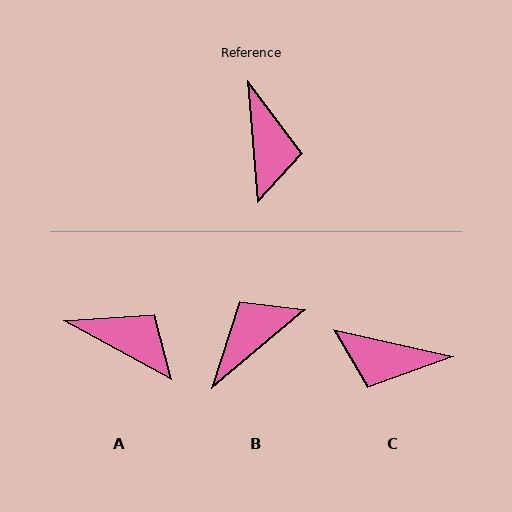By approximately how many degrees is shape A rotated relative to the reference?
Approximately 57 degrees counter-clockwise.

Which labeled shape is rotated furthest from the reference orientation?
B, about 126 degrees away.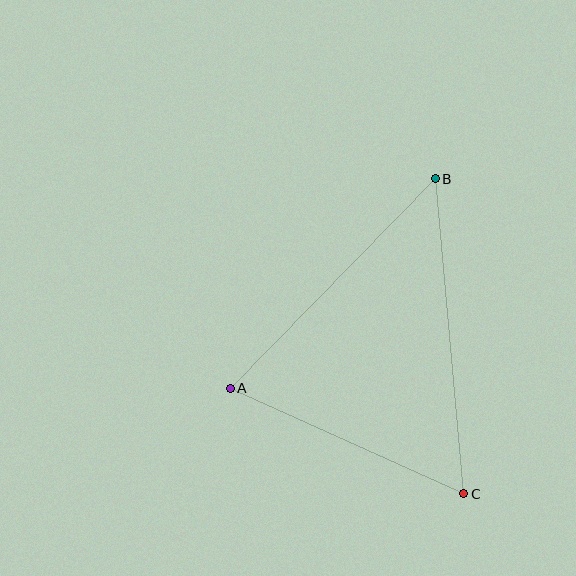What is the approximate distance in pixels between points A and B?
The distance between A and B is approximately 293 pixels.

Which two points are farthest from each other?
Points B and C are farthest from each other.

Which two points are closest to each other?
Points A and C are closest to each other.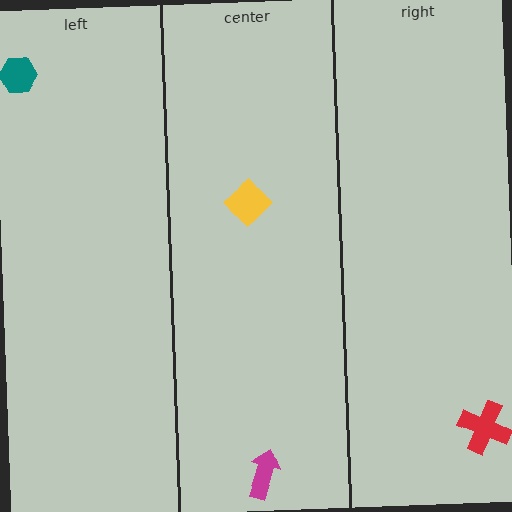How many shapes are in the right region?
1.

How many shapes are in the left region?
1.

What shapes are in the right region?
The red cross.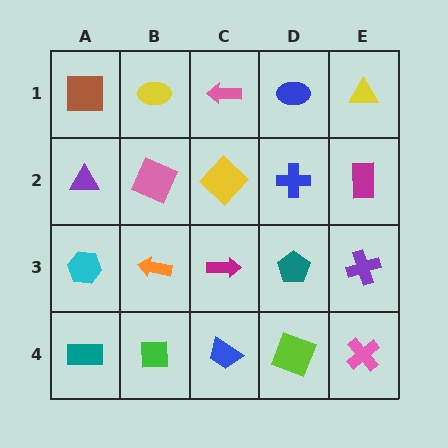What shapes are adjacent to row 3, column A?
A purple triangle (row 2, column A), a teal rectangle (row 4, column A), an orange arrow (row 3, column B).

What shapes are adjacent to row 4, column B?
An orange arrow (row 3, column B), a teal rectangle (row 4, column A), a blue trapezoid (row 4, column C).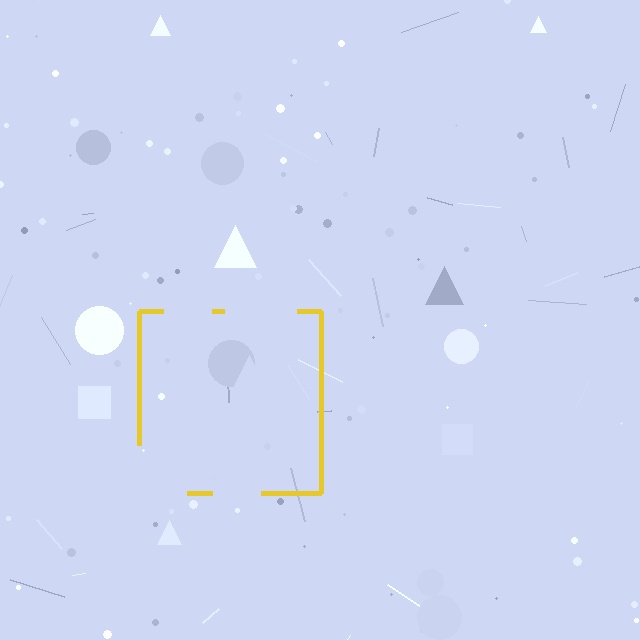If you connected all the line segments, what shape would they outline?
They would outline a square.